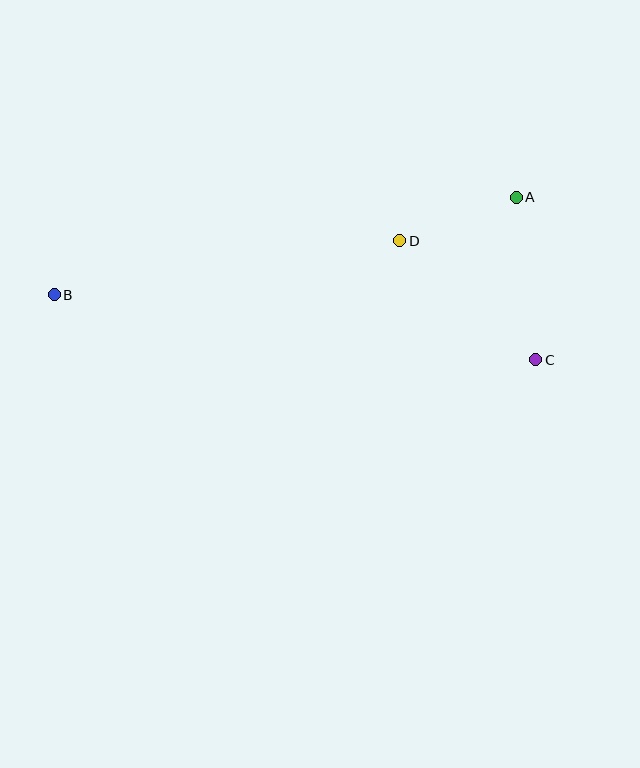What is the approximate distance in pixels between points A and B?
The distance between A and B is approximately 472 pixels.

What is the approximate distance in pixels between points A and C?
The distance between A and C is approximately 164 pixels.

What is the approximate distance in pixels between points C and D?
The distance between C and D is approximately 181 pixels.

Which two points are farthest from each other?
Points B and C are farthest from each other.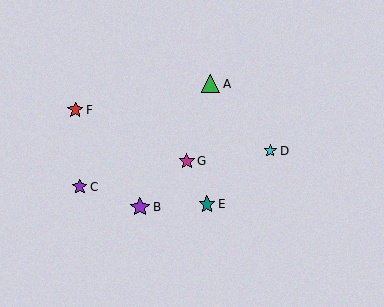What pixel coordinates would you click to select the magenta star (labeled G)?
Click at (187, 161) to select the magenta star G.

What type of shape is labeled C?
Shape C is a purple star.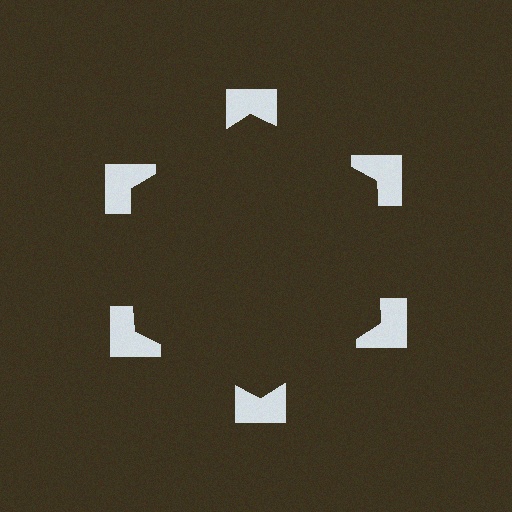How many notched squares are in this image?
There are 6 — one at each vertex of the illusory hexagon.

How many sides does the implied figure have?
6 sides.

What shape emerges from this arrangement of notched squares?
An illusory hexagon — its edges are inferred from the aligned wedge cuts in the notched squares, not physically drawn.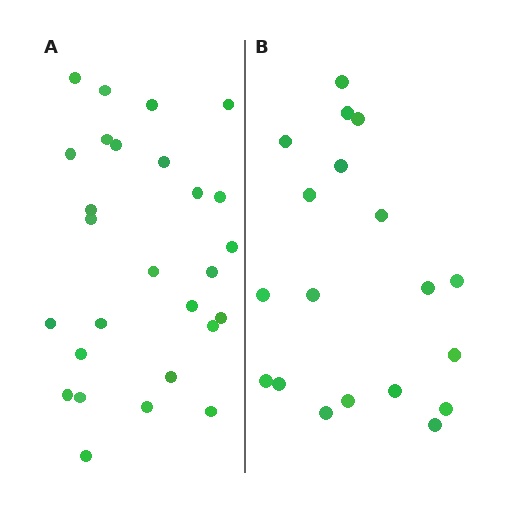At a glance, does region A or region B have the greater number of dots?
Region A (the left region) has more dots.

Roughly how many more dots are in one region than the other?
Region A has roughly 8 or so more dots than region B.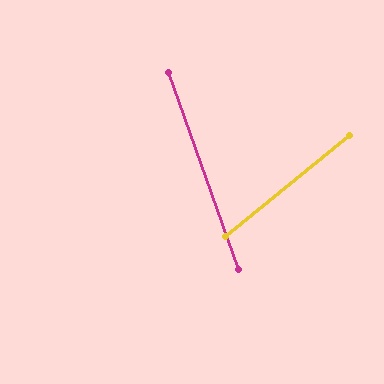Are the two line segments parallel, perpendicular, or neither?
Neither parallel nor perpendicular — they differ by about 71°.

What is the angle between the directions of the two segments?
Approximately 71 degrees.